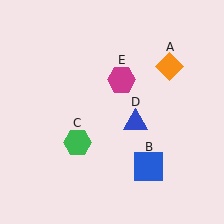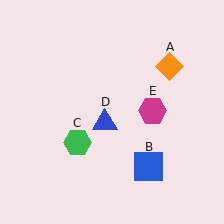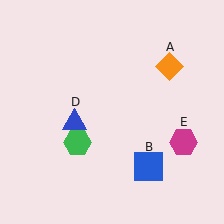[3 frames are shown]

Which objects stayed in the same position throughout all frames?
Orange diamond (object A) and blue square (object B) and green hexagon (object C) remained stationary.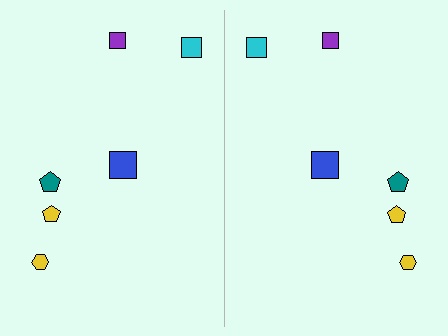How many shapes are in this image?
There are 12 shapes in this image.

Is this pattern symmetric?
Yes, this pattern has bilateral (reflection) symmetry.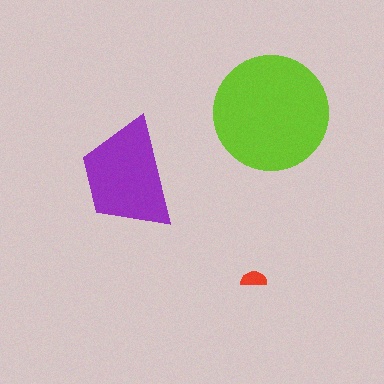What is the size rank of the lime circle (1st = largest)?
1st.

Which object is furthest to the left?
The purple trapezoid is leftmost.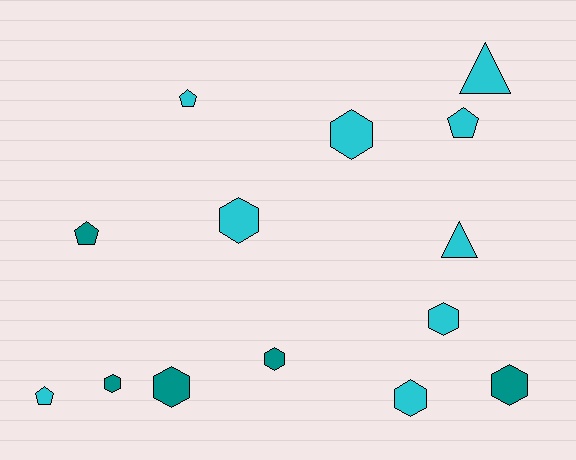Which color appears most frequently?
Cyan, with 9 objects.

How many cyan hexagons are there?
There are 4 cyan hexagons.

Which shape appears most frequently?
Hexagon, with 8 objects.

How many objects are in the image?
There are 14 objects.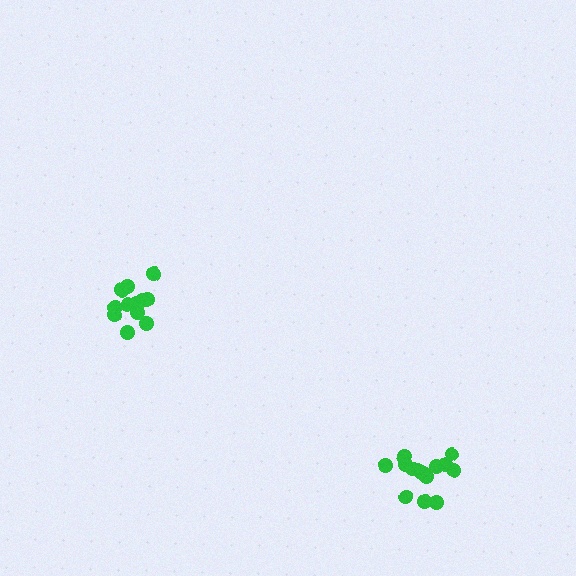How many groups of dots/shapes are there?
There are 2 groups.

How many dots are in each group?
Group 1: 15 dots, Group 2: 12 dots (27 total).